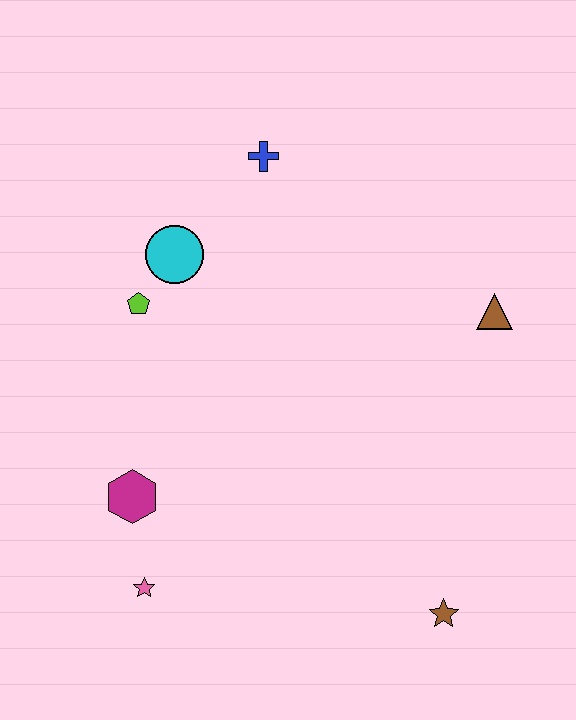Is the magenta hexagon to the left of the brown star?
Yes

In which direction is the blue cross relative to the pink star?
The blue cross is above the pink star.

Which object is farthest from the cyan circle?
The brown star is farthest from the cyan circle.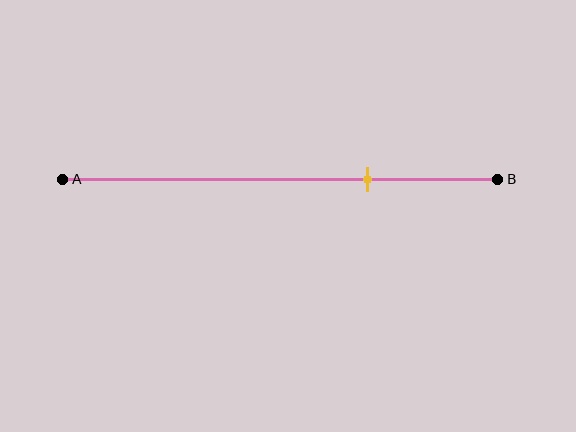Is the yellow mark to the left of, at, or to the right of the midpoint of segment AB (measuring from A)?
The yellow mark is to the right of the midpoint of segment AB.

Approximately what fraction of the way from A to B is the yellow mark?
The yellow mark is approximately 70% of the way from A to B.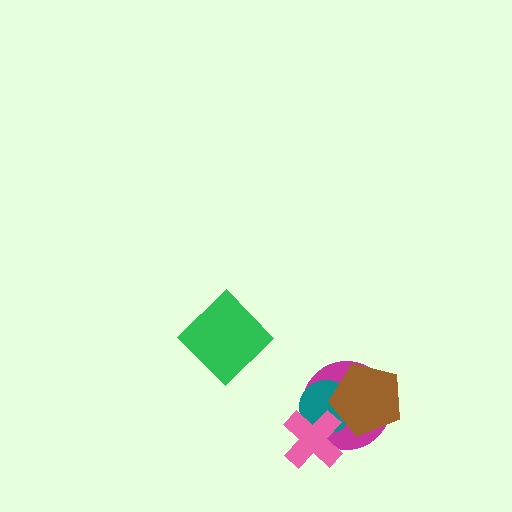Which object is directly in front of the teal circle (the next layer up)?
The pink cross is directly in front of the teal circle.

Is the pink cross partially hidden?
No, no other shape covers it.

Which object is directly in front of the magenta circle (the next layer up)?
The teal circle is directly in front of the magenta circle.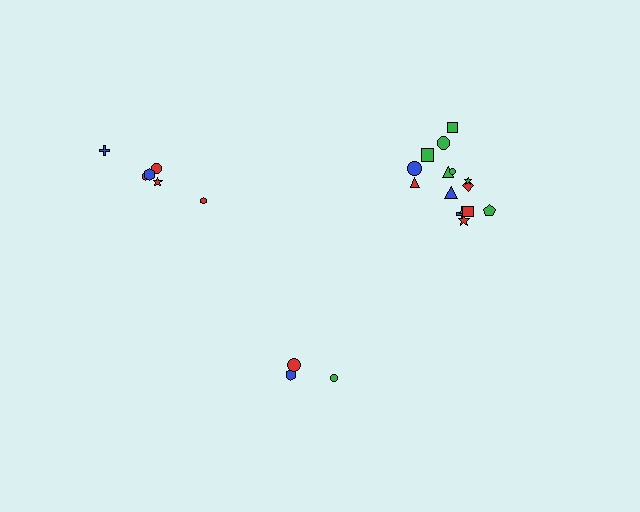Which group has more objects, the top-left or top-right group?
The top-right group.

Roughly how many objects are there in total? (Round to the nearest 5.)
Roughly 25 objects in total.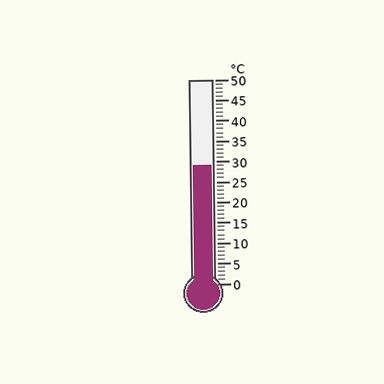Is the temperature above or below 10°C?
The temperature is above 10°C.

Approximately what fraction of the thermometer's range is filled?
The thermometer is filled to approximately 60% of its range.